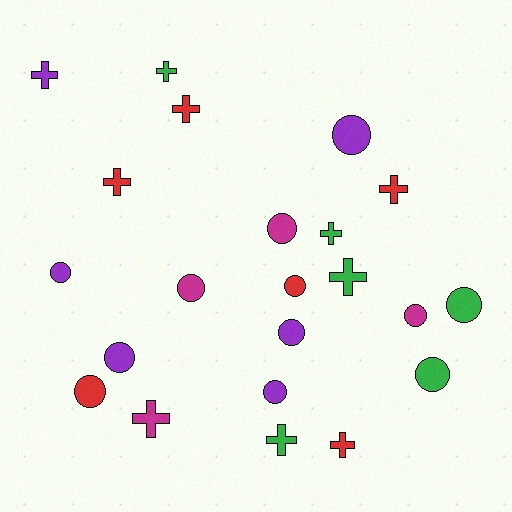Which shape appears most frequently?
Circle, with 12 objects.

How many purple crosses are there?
There is 1 purple cross.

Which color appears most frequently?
Red, with 6 objects.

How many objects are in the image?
There are 22 objects.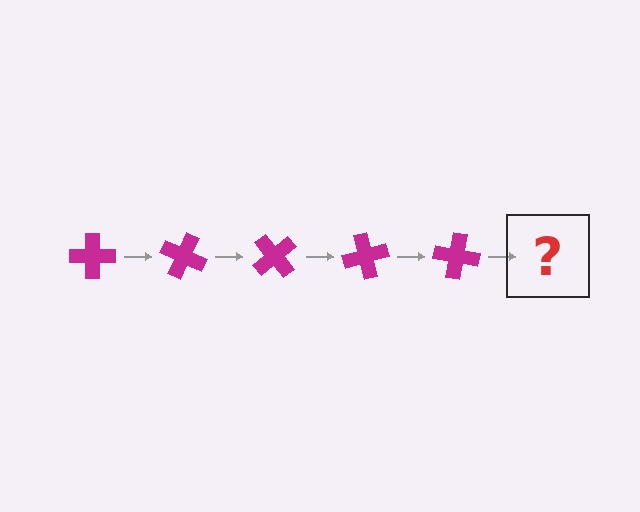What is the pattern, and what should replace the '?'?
The pattern is that the cross rotates 25 degrees each step. The '?' should be a magenta cross rotated 125 degrees.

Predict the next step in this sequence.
The next step is a magenta cross rotated 125 degrees.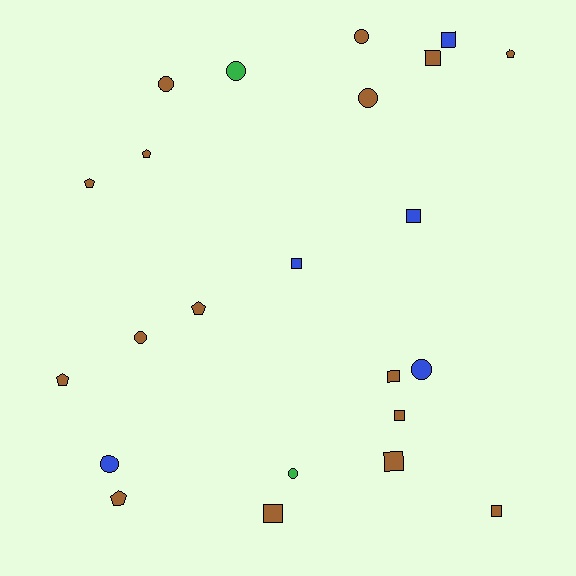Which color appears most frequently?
Brown, with 16 objects.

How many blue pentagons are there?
There are no blue pentagons.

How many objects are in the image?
There are 23 objects.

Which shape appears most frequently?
Square, with 9 objects.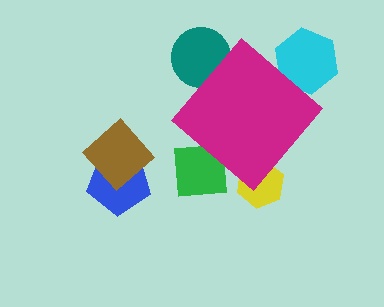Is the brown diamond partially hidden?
No, the brown diamond is fully visible.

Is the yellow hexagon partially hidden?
Yes, the yellow hexagon is partially hidden behind the magenta diamond.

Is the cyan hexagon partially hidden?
Yes, the cyan hexagon is partially hidden behind the magenta diamond.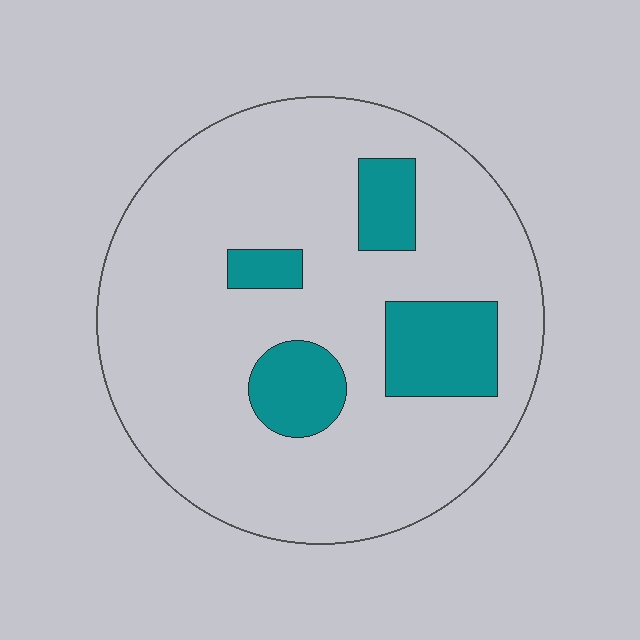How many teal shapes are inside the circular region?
4.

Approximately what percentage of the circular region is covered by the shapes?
Approximately 15%.